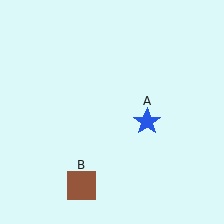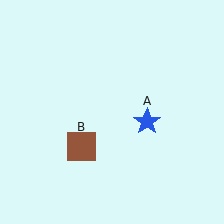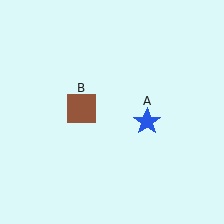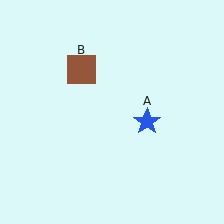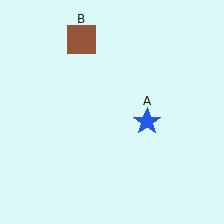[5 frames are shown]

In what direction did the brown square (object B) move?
The brown square (object B) moved up.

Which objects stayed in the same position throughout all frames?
Blue star (object A) remained stationary.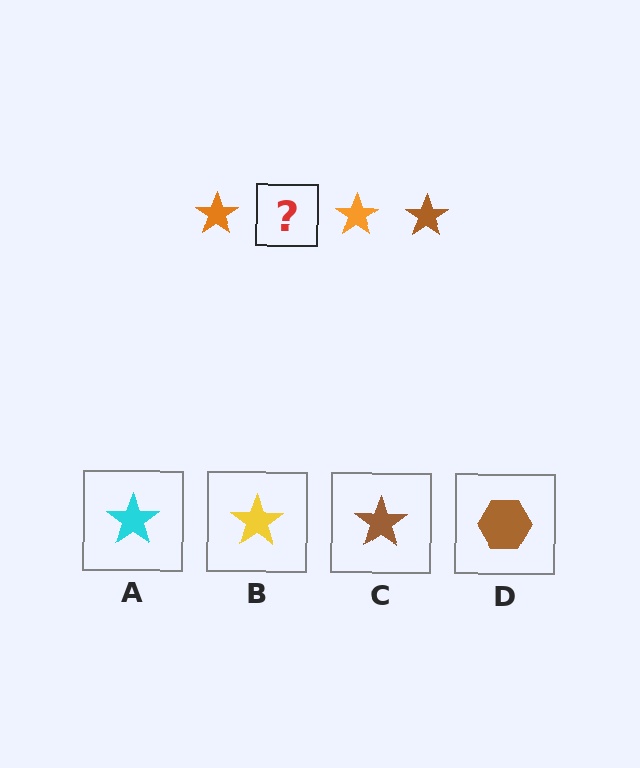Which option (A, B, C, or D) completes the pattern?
C.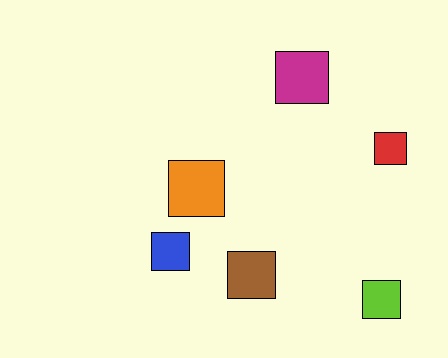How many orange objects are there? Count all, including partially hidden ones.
There is 1 orange object.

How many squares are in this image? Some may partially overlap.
There are 6 squares.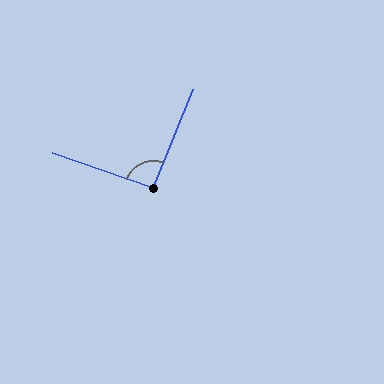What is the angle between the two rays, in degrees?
Approximately 93 degrees.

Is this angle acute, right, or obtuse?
It is approximately a right angle.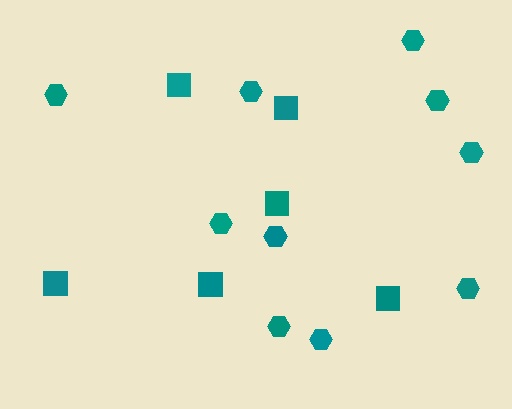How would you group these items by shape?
There are 2 groups: one group of squares (6) and one group of hexagons (10).